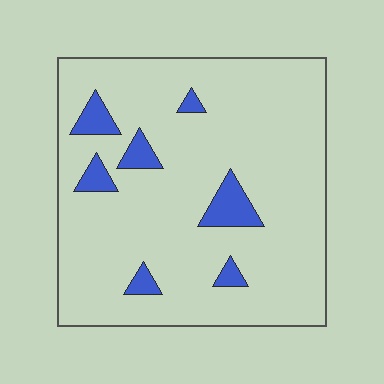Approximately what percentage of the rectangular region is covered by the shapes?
Approximately 10%.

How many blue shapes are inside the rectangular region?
7.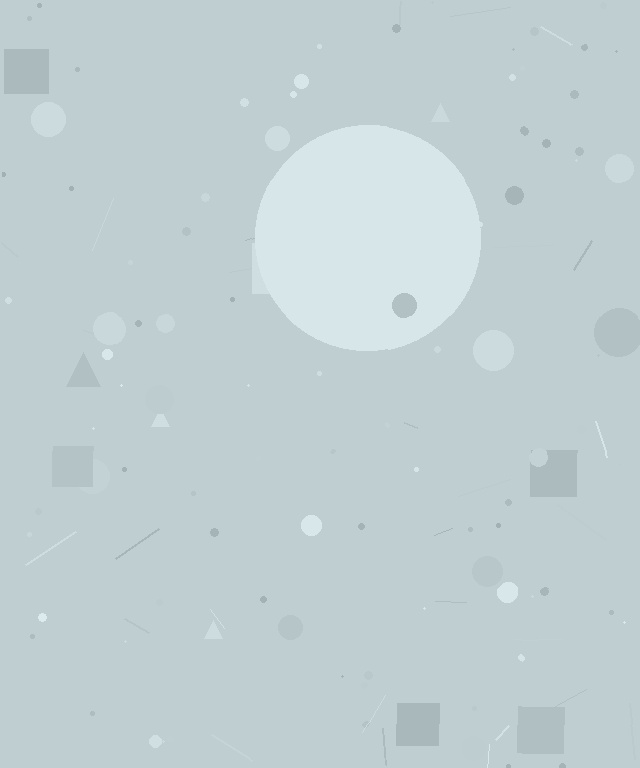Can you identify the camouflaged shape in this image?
The camouflaged shape is a circle.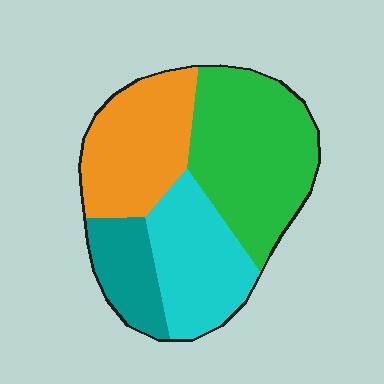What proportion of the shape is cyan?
Cyan takes up about one quarter (1/4) of the shape.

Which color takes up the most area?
Green, at roughly 35%.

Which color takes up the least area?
Teal, at roughly 15%.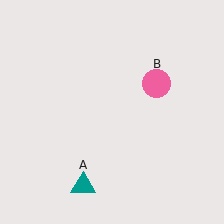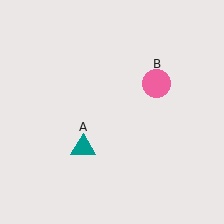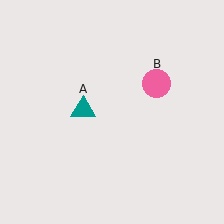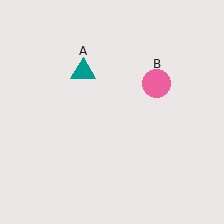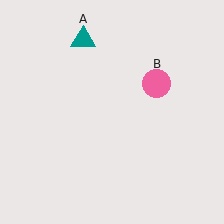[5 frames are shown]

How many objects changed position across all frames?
1 object changed position: teal triangle (object A).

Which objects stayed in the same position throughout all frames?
Pink circle (object B) remained stationary.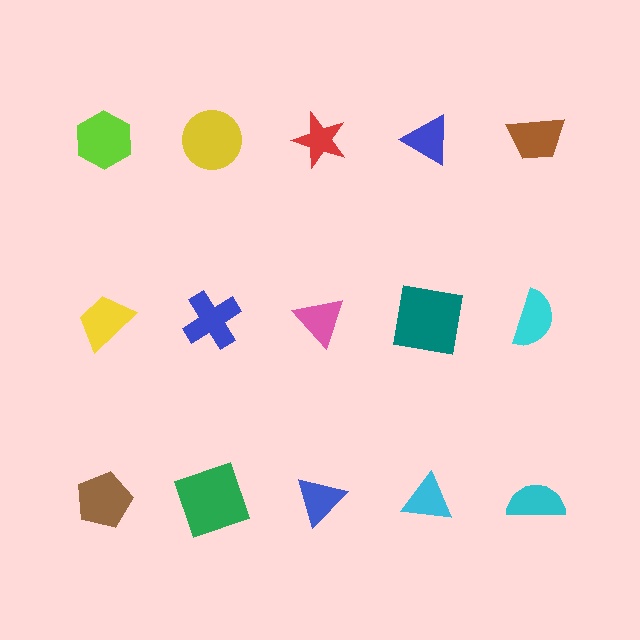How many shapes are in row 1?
5 shapes.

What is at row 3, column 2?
A green square.